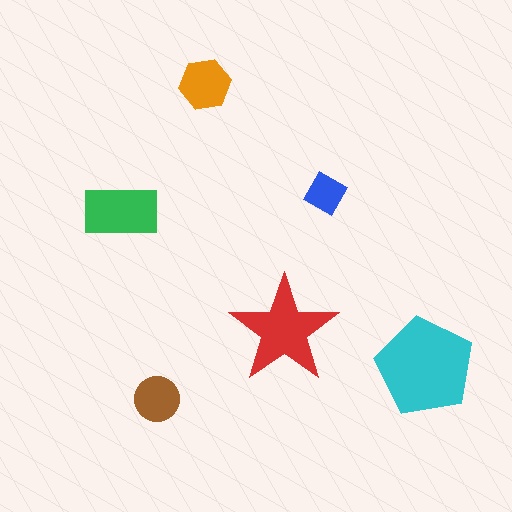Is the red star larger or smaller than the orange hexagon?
Larger.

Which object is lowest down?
The brown circle is bottommost.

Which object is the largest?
The cyan pentagon.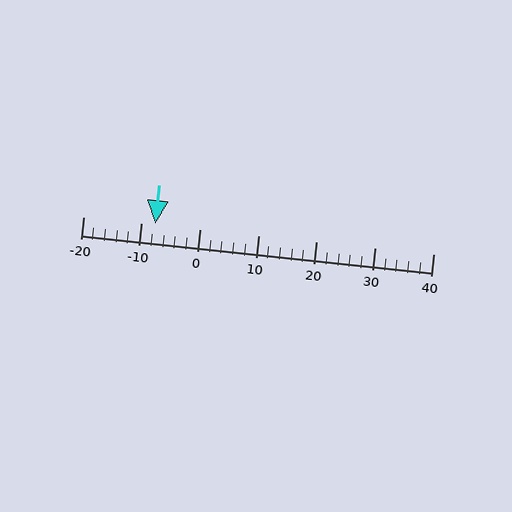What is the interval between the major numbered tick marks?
The major tick marks are spaced 10 units apart.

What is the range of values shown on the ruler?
The ruler shows values from -20 to 40.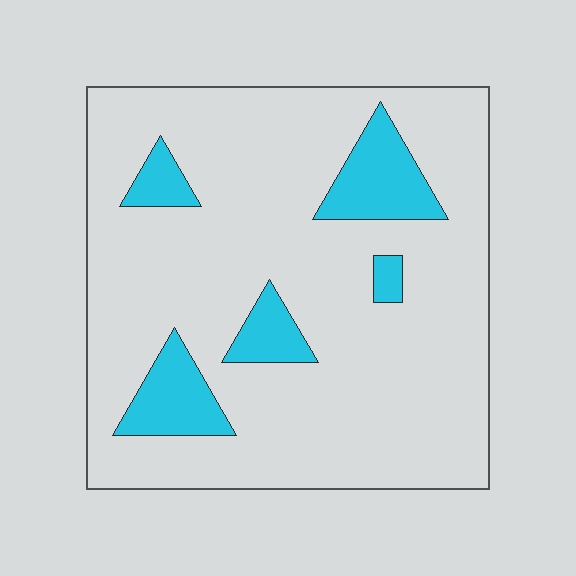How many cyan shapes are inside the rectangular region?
5.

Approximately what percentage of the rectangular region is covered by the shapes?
Approximately 15%.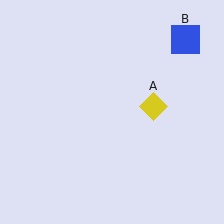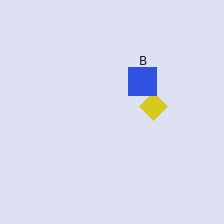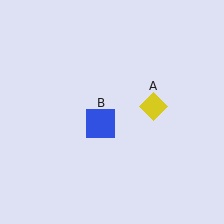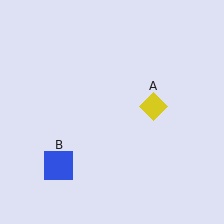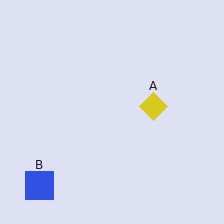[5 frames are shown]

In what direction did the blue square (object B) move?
The blue square (object B) moved down and to the left.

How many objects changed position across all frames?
1 object changed position: blue square (object B).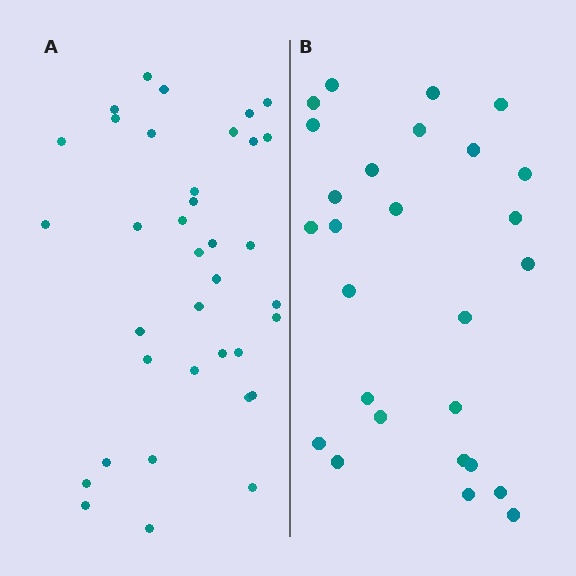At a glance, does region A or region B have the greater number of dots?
Region A (the left region) has more dots.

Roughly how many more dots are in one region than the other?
Region A has roughly 8 or so more dots than region B.